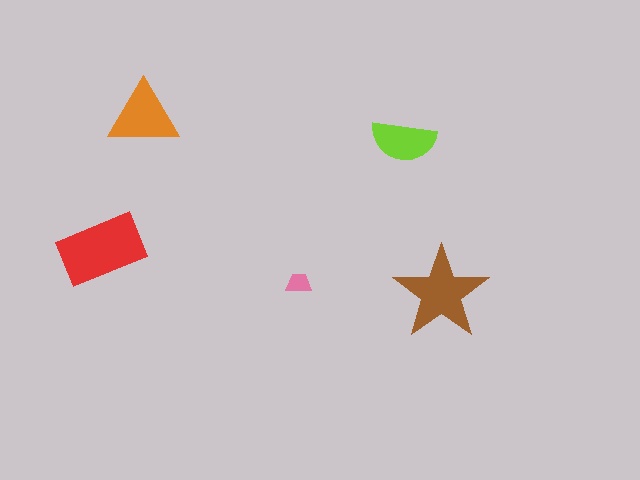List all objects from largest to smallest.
The red rectangle, the brown star, the orange triangle, the lime semicircle, the pink trapezoid.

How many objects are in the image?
There are 5 objects in the image.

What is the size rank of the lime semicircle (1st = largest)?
4th.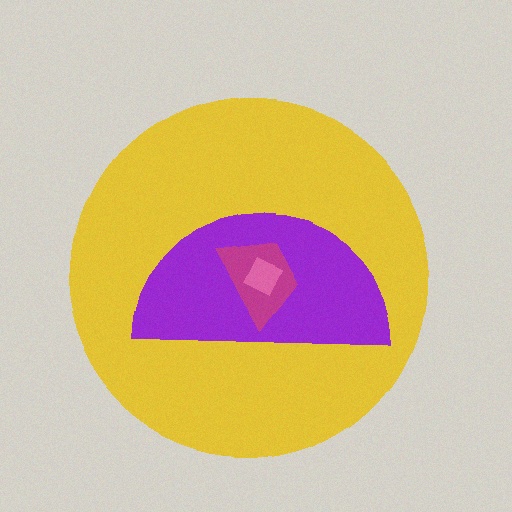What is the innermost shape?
The pink square.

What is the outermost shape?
The yellow circle.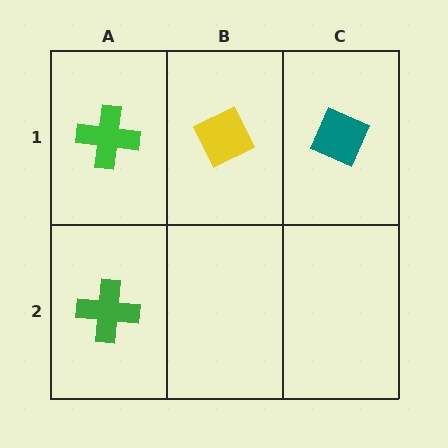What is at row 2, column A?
A green cross.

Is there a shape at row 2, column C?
No, that cell is empty.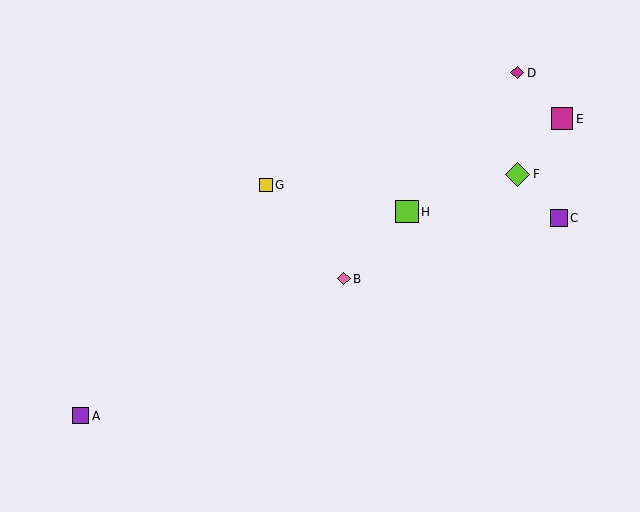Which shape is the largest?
The lime diamond (labeled F) is the largest.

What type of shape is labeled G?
Shape G is a yellow square.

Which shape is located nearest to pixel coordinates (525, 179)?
The lime diamond (labeled F) at (518, 174) is nearest to that location.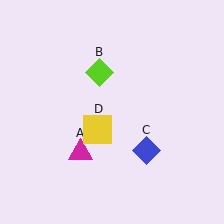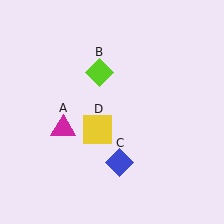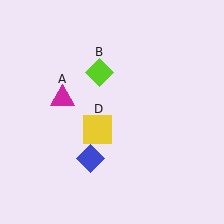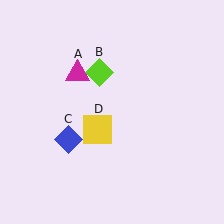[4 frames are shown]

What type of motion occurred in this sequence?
The magenta triangle (object A), blue diamond (object C) rotated clockwise around the center of the scene.